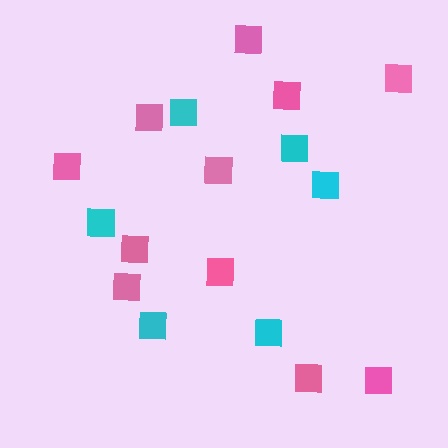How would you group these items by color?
There are 2 groups: one group of cyan squares (6) and one group of pink squares (11).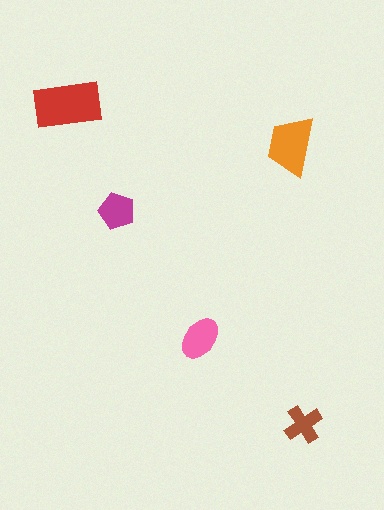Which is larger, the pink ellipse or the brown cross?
The pink ellipse.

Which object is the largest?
The red rectangle.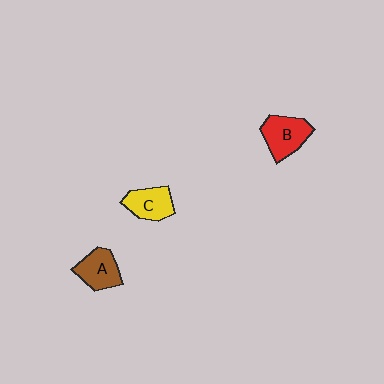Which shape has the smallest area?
Shape C (yellow).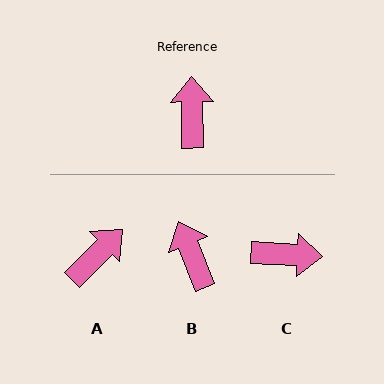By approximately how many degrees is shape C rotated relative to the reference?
Approximately 94 degrees clockwise.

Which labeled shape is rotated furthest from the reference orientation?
C, about 94 degrees away.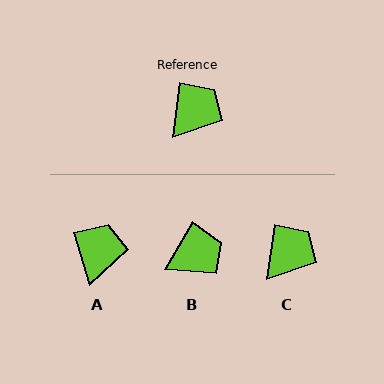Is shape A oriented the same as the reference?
No, it is off by about 24 degrees.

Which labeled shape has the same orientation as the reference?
C.